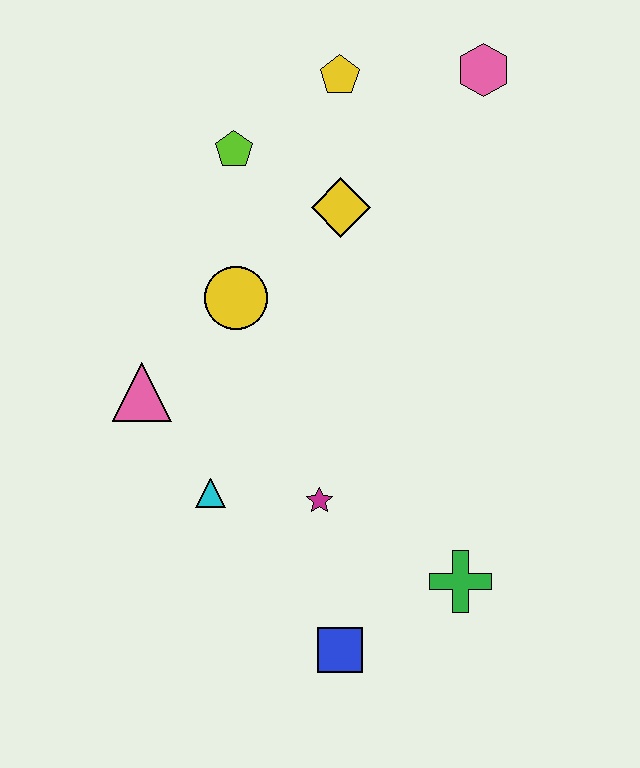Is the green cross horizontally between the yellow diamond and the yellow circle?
No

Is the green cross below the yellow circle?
Yes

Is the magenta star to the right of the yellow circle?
Yes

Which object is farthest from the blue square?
The pink hexagon is farthest from the blue square.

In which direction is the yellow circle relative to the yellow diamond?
The yellow circle is to the left of the yellow diamond.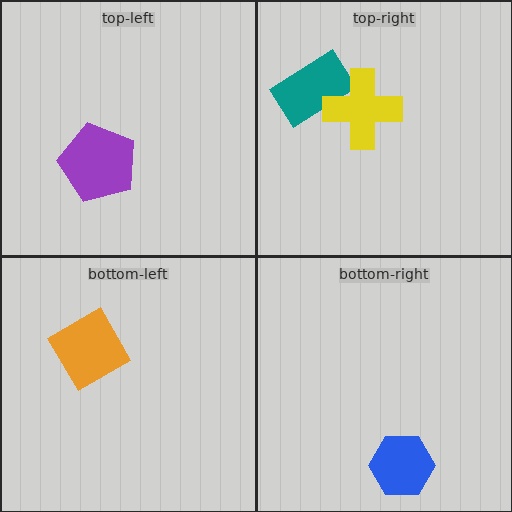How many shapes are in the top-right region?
2.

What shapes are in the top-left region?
The purple pentagon.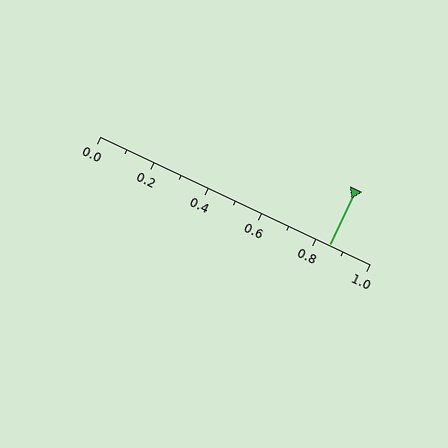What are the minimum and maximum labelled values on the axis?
The axis runs from 0.0 to 1.0.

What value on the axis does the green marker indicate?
The marker indicates approximately 0.85.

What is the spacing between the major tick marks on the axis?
The major ticks are spaced 0.2 apart.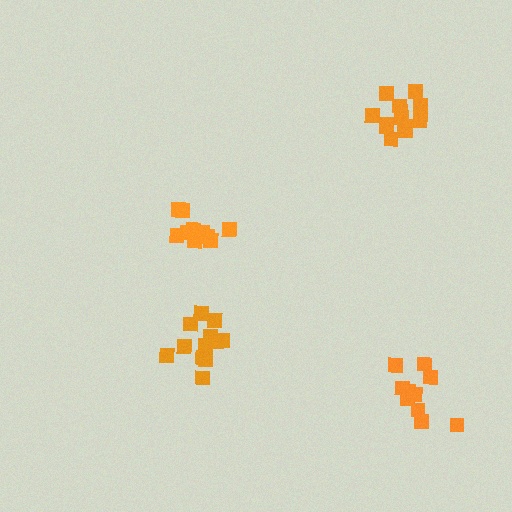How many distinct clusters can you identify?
There are 4 distinct clusters.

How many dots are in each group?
Group 1: 10 dots, Group 2: 10 dots, Group 3: 13 dots, Group 4: 13 dots (46 total).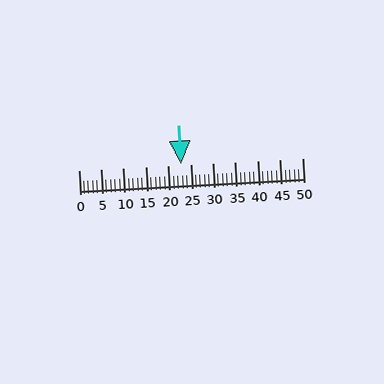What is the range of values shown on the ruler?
The ruler shows values from 0 to 50.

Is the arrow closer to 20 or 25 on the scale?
The arrow is closer to 25.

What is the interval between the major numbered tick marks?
The major tick marks are spaced 5 units apart.